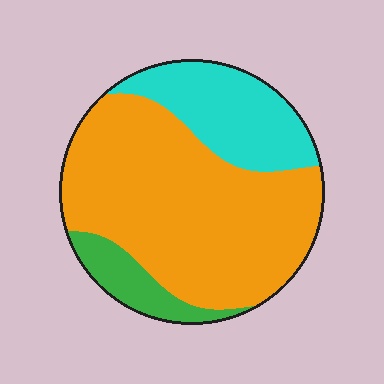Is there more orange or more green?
Orange.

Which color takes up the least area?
Green, at roughly 10%.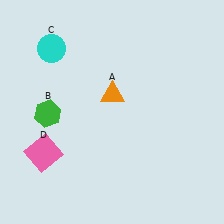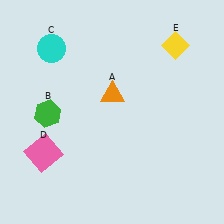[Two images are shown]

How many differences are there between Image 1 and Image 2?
There is 1 difference between the two images.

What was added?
A yellow diamond (E) was added in Image 2.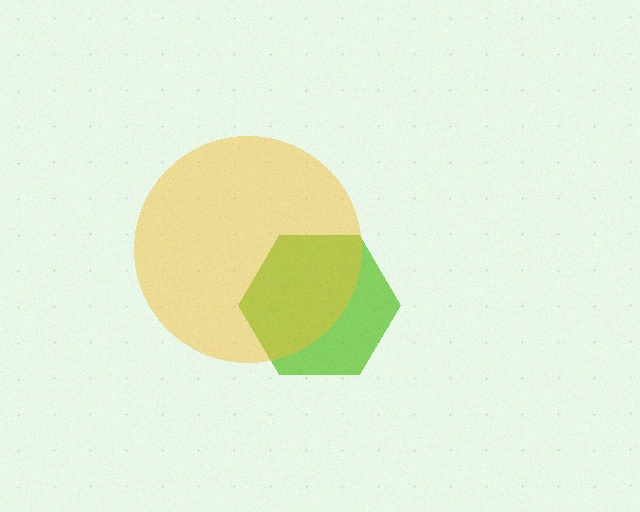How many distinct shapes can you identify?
There are 2 distinct shapes: a lime hexagon, a yellow circle.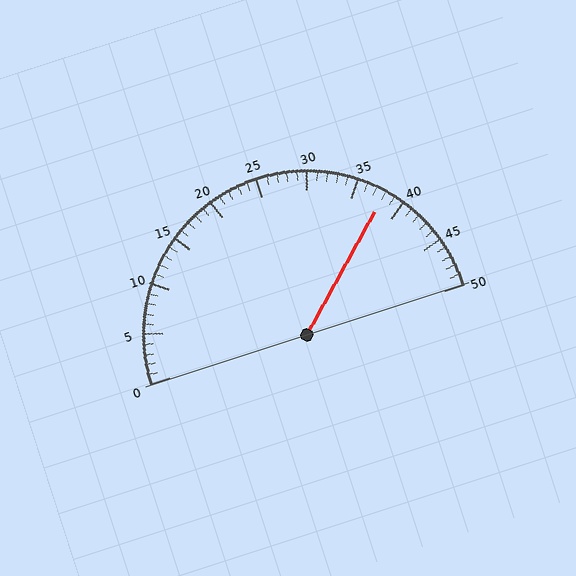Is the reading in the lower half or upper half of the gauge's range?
The reading is in the upper half of the range (0 to 50).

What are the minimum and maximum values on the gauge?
The gauge ranges from 0 to 50.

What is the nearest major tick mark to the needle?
The nearest major tick mark is 40.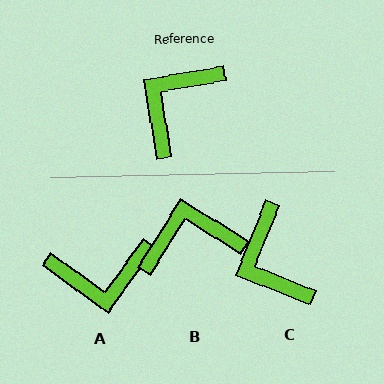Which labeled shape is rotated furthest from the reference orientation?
A, about 134 degrees away.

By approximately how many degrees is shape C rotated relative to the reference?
Approximately 59 degrees counter-clockwise.